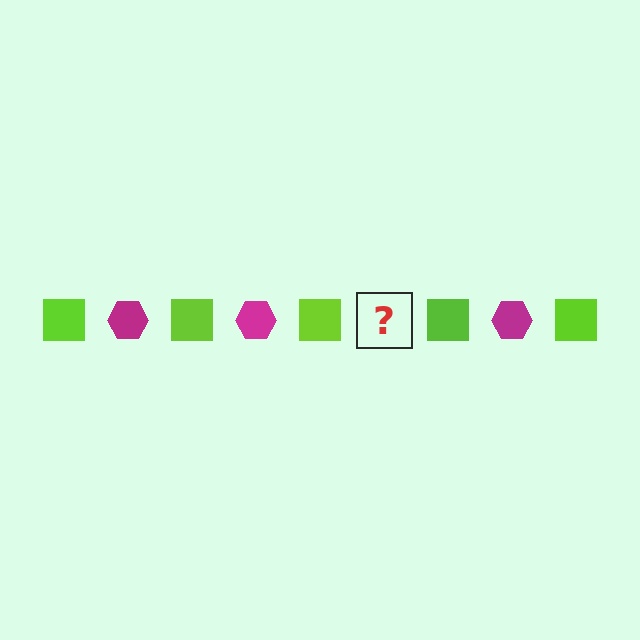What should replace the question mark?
The question mark should be replaced with a magenta hexagon.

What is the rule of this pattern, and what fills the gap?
The rule is that the pattern alternates between lime square and magenta hexagon. The gap should be filled with a magenta hexagon.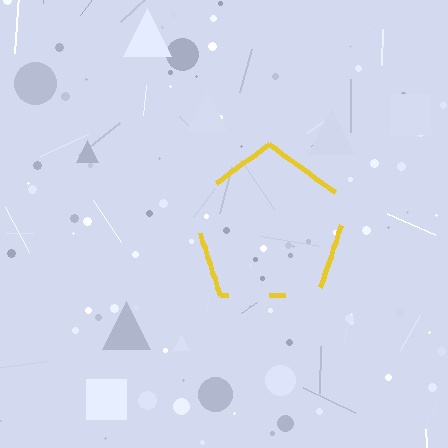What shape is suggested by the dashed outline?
The dashed outline suggests a pentagon.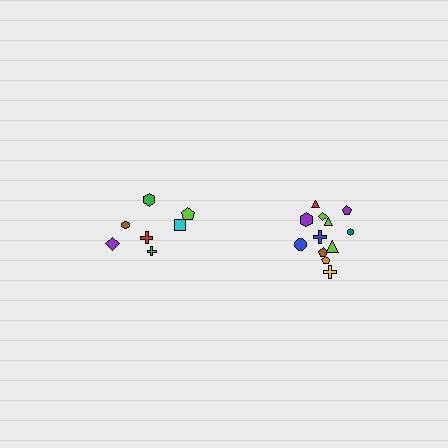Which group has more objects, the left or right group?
The right group.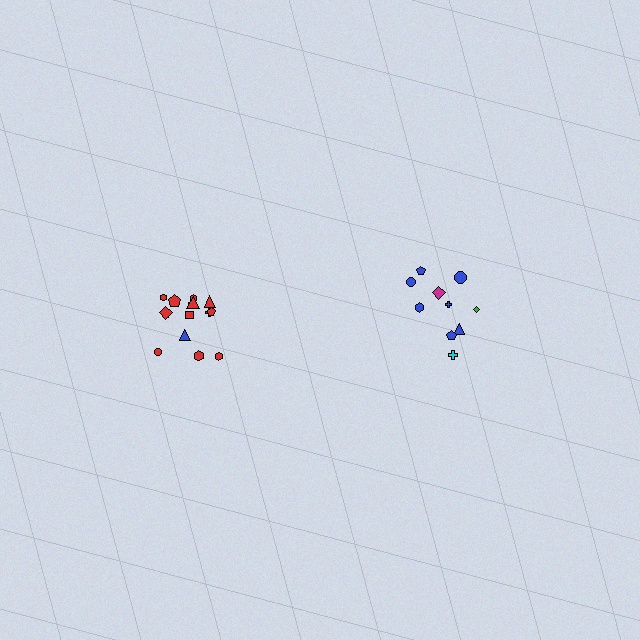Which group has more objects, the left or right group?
The left group.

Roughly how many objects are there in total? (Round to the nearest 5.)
Roughly 25 objects in total.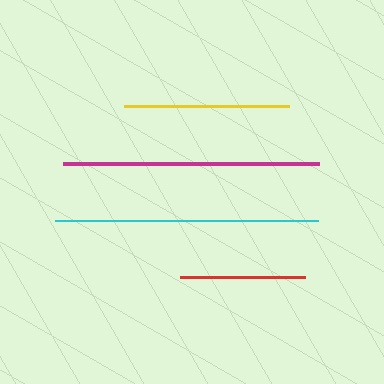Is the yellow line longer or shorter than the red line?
The yellow line is longer than the red line.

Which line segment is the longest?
The cyan line is the longest at approximately 262 pixels.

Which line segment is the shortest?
The red line is the shortest at approximately 125 pixels.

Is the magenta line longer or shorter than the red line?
The magenta line is longer than the red line.